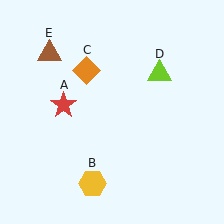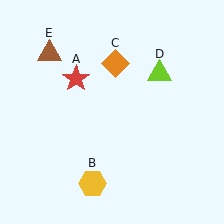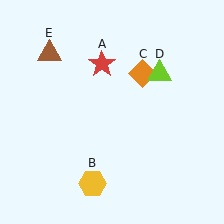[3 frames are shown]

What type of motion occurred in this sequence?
The red star (object A), orange diamond (object C) rotated clockwise around the center of the scene.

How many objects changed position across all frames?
2 objects changed position: red star (object A), orange diamond (object C).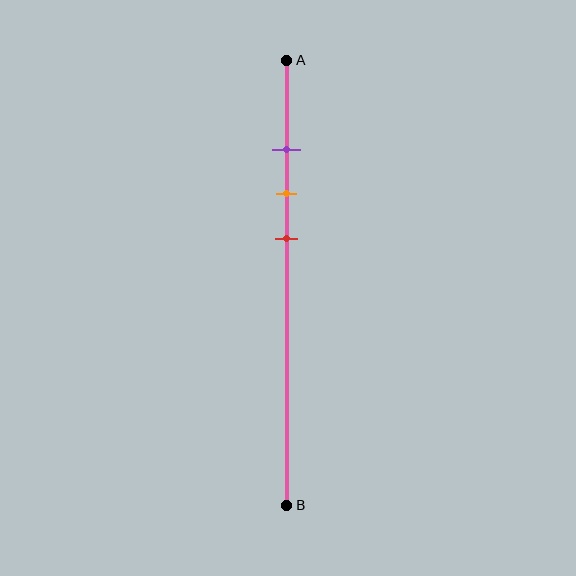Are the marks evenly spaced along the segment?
Yes, the marks are approximately evenly spaced.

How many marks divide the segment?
There are 3 marks dividing the segment.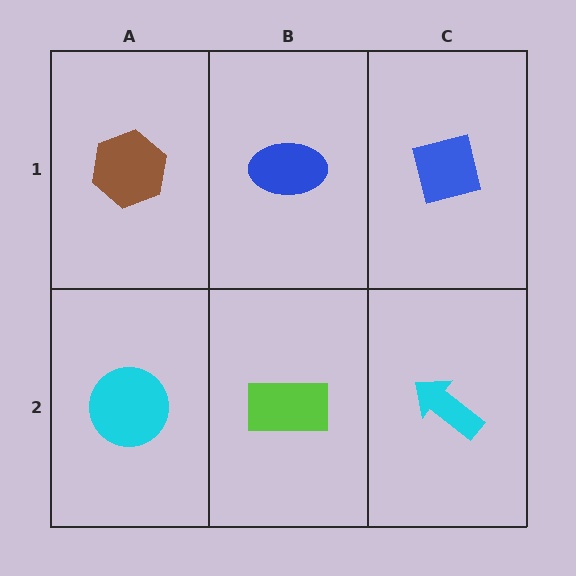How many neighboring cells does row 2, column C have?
2.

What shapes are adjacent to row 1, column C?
A cyan arrow (row 2, column C), a blue ellipse (row 1, column B).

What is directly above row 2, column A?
A brown hexagon.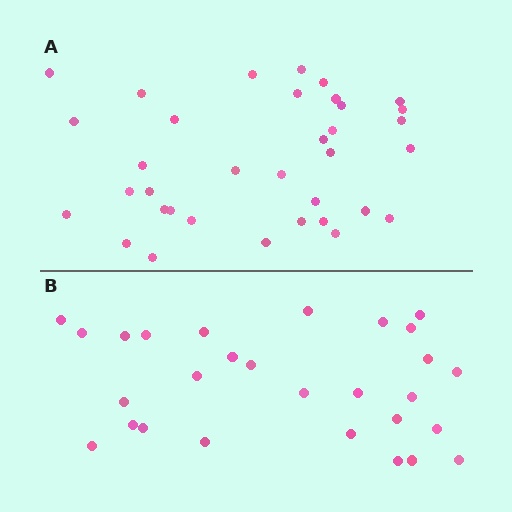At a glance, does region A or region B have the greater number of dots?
Region A (the top region) has more dots.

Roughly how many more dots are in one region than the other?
Region A has roughly 8 or so more dots than region B.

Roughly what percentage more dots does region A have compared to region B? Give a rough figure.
About 25% more.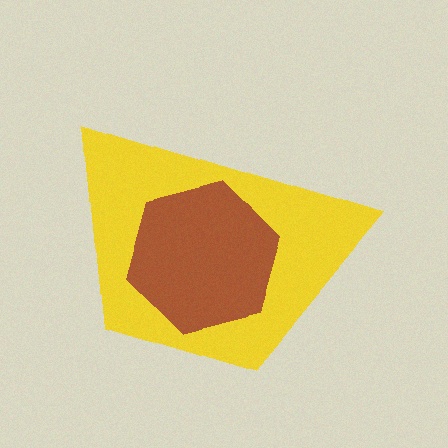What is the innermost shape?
The brown hexagon.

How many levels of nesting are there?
2.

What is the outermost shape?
The yellow trapezoid.